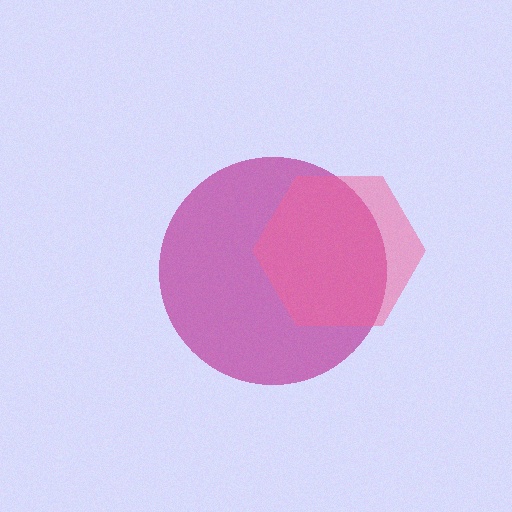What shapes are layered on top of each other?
The layered shapes are: a magenta circle, a pink hexagon.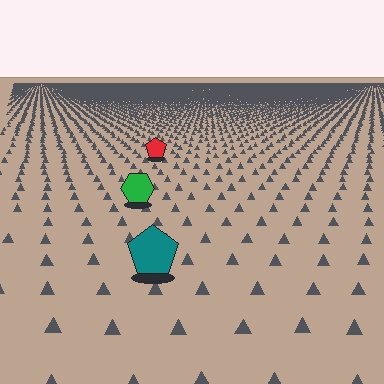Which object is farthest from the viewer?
The red pentagon is farthest from the viewer. It appears smaller and the ground texture around it is denser.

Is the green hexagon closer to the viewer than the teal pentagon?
No. The teal pentagon is closer — you can tell from the texture gradient: the ground texture is coarser near it.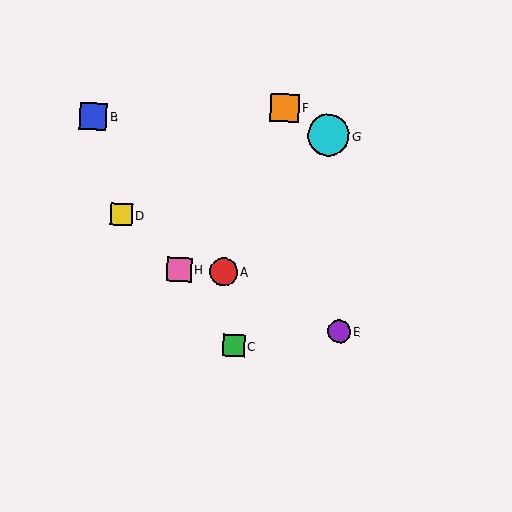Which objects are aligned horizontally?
Objects A, H are aligned horizontally.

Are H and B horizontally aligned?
No, H is at y≈269 and B is at y≈116.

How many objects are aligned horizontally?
2 objects (A, H) are aligned horizontally.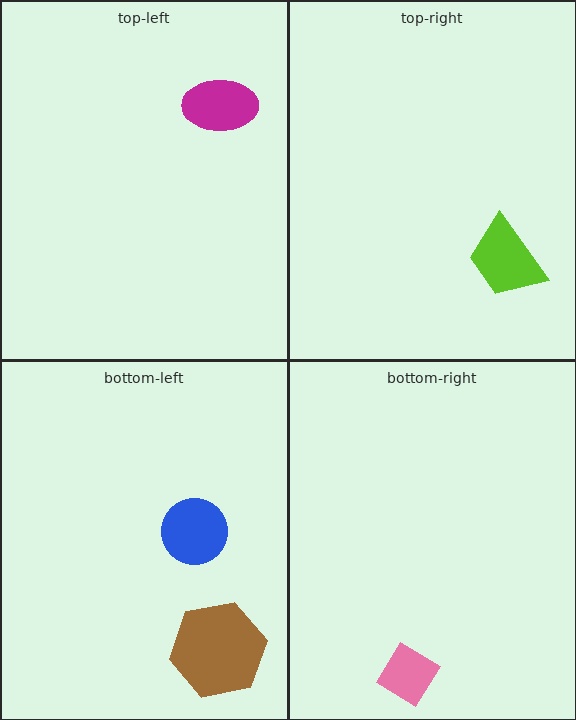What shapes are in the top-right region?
The lime trapezoid.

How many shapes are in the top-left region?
1.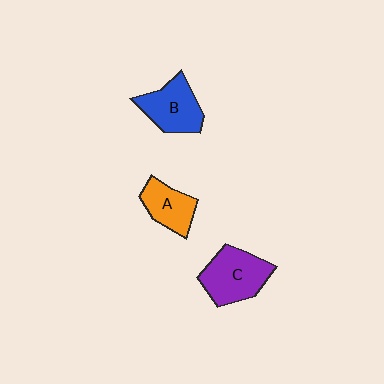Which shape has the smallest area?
Shape A (orange).